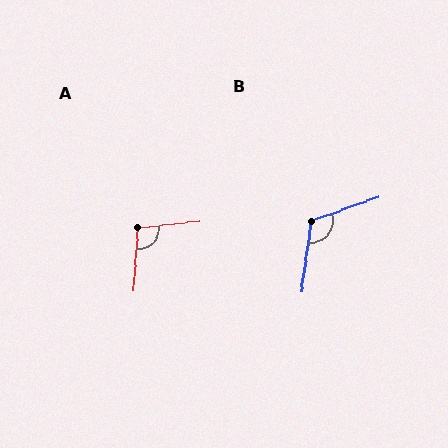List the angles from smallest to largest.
A (100°), B (118°).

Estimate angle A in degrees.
Approximately 100 degrees.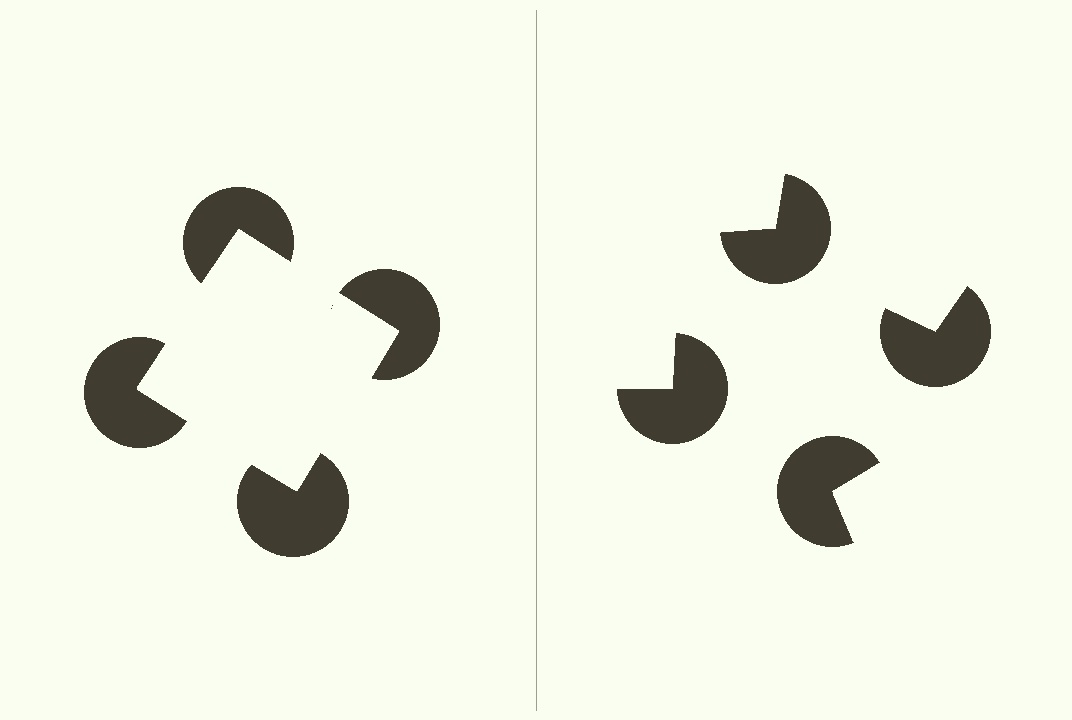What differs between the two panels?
The pac-man discs are positioned identically on both sides; only the wedge orientations differ. On the left they align to a square; on the right they are misaligned.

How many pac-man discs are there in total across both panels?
8 — 4 on each side.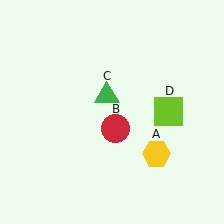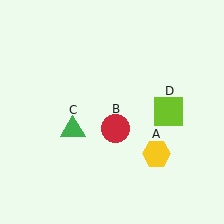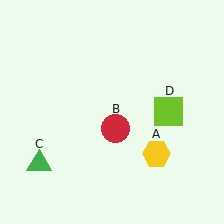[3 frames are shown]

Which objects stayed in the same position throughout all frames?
Yellow hexagon (object A) and red circle (object B) and lime square (object D) remained stationary.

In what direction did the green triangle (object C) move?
The green triangle (object C) moved down and to the left.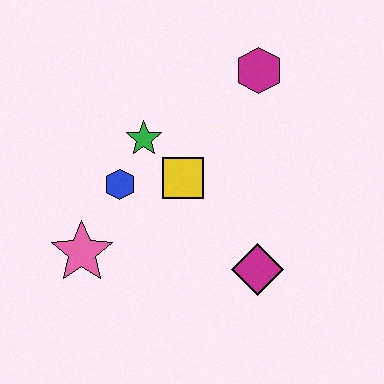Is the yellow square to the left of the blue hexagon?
No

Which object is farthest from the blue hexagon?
The magenta hexagon is farthest from the blue hexagon.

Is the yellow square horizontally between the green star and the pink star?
No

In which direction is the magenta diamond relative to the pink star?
The magenta diamond is to the right of the pink star.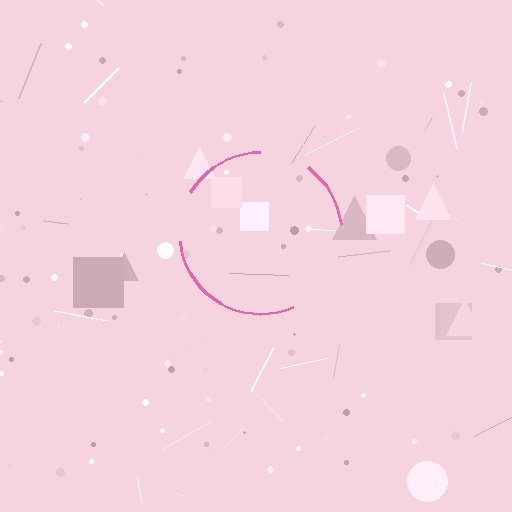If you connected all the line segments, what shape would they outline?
They would outline a circle.